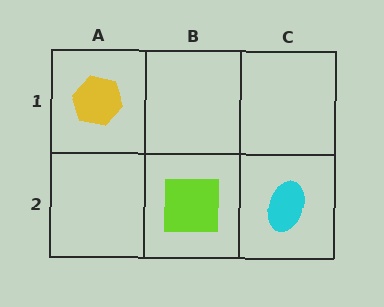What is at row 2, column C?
A cyan ellipse.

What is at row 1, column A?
A yellow hexagon.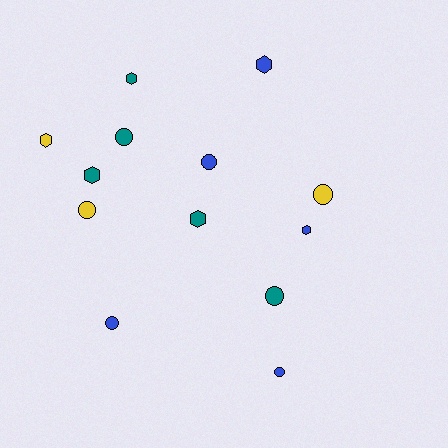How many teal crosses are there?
There are no teal crosses.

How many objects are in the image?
There are 13 objects.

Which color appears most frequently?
Teal, with 5 objects.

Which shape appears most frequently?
Circle, with 7 objects.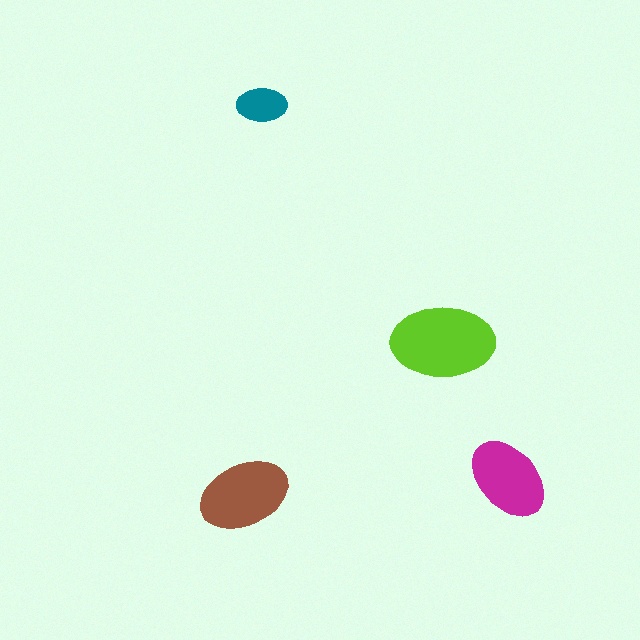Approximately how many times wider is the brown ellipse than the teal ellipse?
About 2 times wider.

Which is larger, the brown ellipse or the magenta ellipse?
The brown one.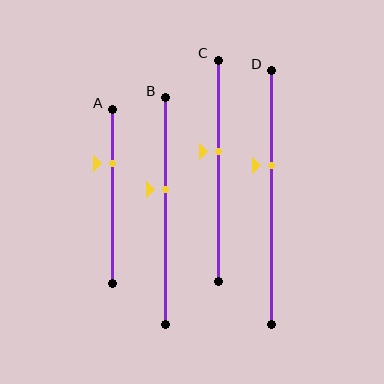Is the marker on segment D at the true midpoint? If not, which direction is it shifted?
No, the marker on segment D is shifted upward by about 13% of the segment length.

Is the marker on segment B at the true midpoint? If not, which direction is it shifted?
No, the marker on segment B is shifted upward by about 10% of the segment length.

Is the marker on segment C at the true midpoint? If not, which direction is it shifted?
No, the marker on segment C is shifted upward by about 9% of the segment length.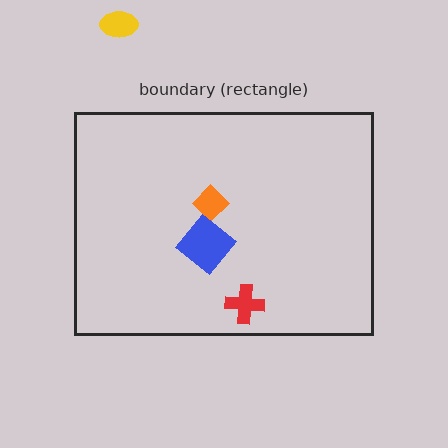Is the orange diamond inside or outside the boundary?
Inside.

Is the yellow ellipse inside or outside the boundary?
Outside.